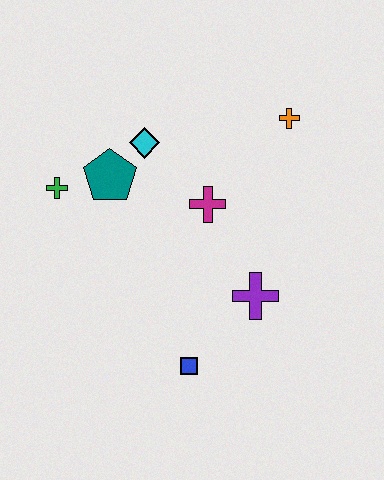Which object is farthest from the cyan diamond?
The blue square is farthest from the cyan diamond.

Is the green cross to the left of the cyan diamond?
Yes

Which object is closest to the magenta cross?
The cyan diamond is closest to the magenta cross.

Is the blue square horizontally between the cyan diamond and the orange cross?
Yes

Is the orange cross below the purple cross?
No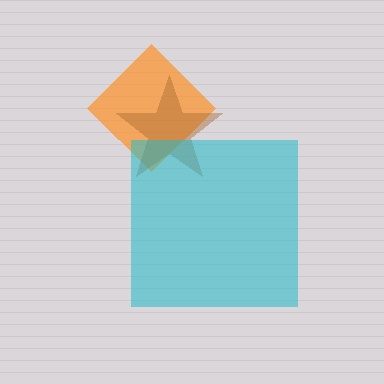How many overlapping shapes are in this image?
There are 3 overlapping shapes in the image.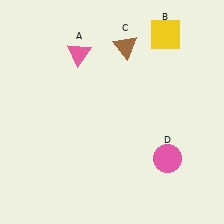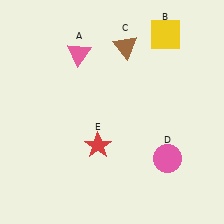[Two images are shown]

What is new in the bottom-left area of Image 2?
A red star (E) was added in the bottom-left area of Image 2.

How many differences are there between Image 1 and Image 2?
There is 1 difference between the two images.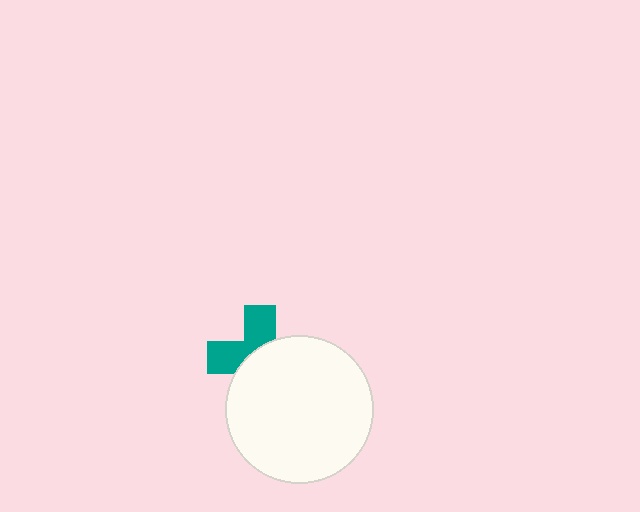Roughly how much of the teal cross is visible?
A small part of it is visible (roughly 42%).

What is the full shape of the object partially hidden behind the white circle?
The partially hidden object is a teal cross.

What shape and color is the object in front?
The object in front is a white circle.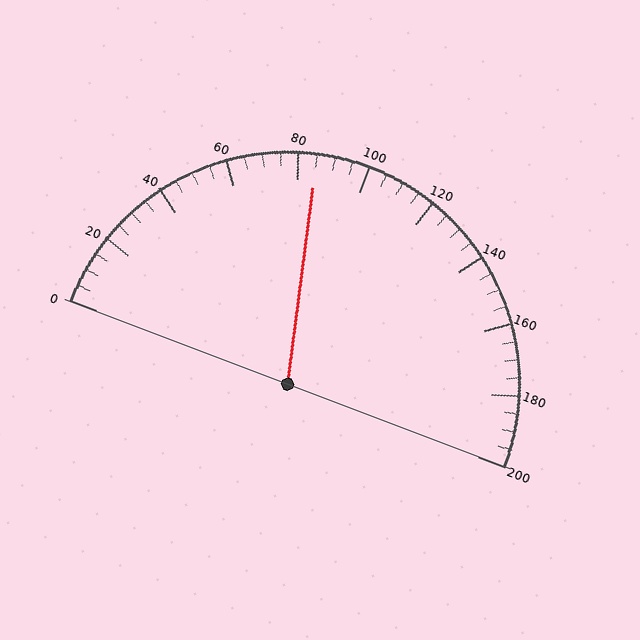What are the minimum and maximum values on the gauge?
The gauge ranges from 0 to 200.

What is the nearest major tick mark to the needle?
The nearest major tick mark is 80.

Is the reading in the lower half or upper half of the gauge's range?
The reading is in the lower half of the range (0 to 200).